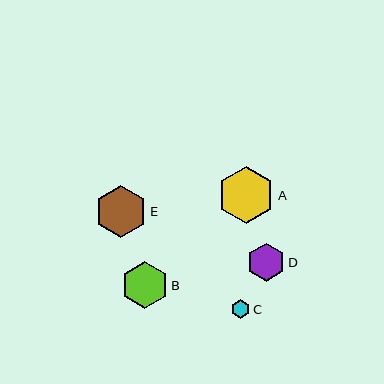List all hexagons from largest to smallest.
From largest to smallest: A, E, B, D, C.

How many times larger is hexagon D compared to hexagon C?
Hexagon D is approximately 2.0 times the size of hexagon C.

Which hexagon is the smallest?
Hexagon C is the smallest with a size of approximately 19 pixels.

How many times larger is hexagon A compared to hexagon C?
Hexagon A is approximately 3.0 times the size of hexagon C.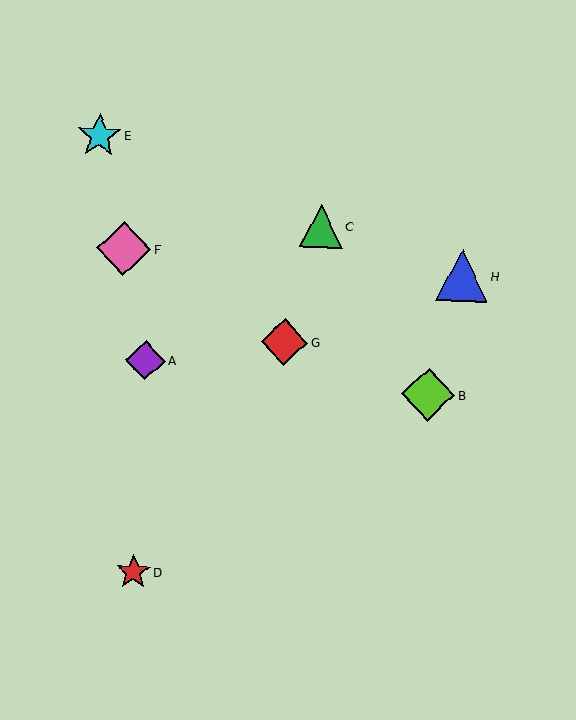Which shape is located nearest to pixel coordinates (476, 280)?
The blue triangle (labeled H) at (462, 276) is nearest to that location.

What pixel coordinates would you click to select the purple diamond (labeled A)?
Click at (146, 360) to select the purple diamond A.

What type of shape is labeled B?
Shape B is a lime diamond.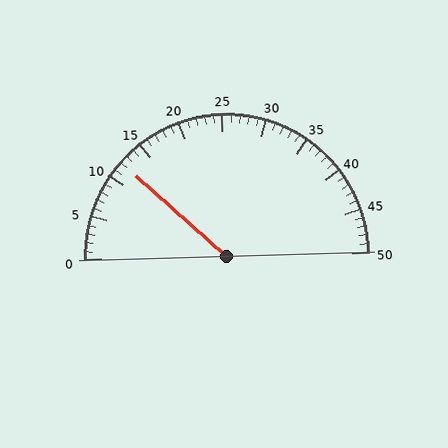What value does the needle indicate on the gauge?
The needle indicates approximately 12.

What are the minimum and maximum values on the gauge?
The gauge ranges from 0 to 50.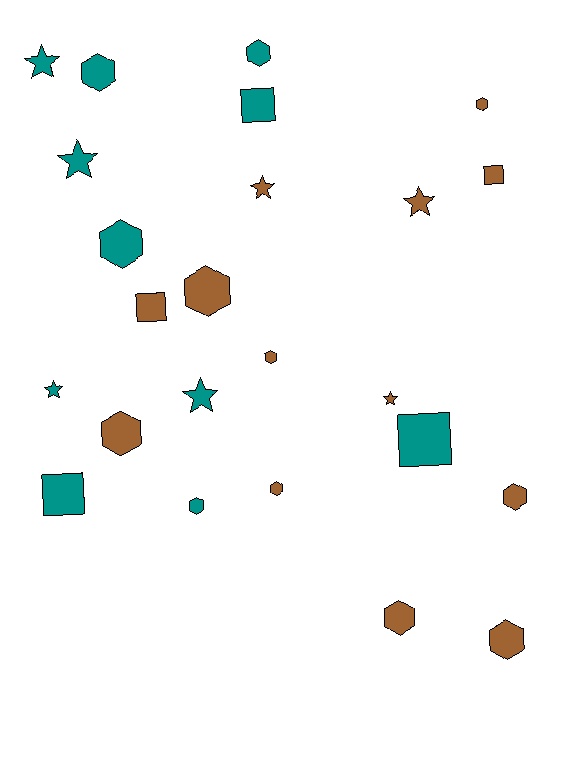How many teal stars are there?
There are 4 teal stars.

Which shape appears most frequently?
Hexagon, with 12 objects.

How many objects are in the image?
There are 24 objects.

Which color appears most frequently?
Brown, with 13 objects.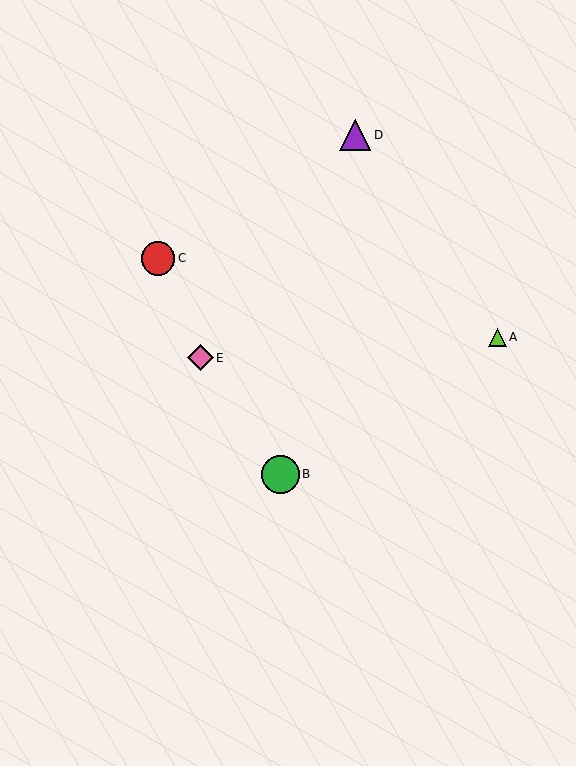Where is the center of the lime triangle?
The center of the lime triangle is at (497, 337).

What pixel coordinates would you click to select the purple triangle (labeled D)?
Click at (355, 135) to select the purple triangle D.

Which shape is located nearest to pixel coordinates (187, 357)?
The pink diamond (labeled E) at (201, 358) is nearest to that location.